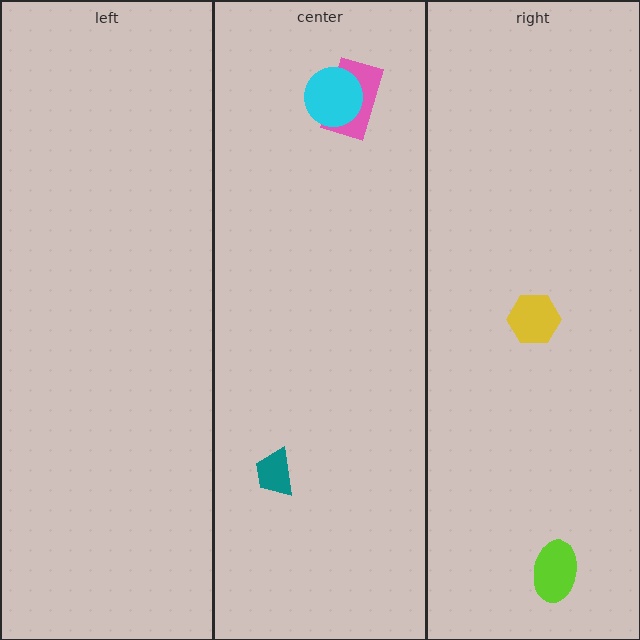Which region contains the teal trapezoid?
The center region.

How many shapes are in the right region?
2.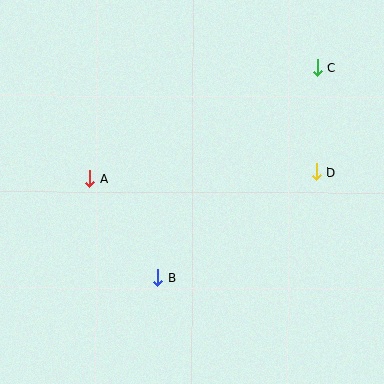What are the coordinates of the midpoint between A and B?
The midpoint between A and B is at (124, 228).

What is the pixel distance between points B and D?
The distance between B and D is 191 pixels.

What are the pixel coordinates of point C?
Point C is at (318, 68).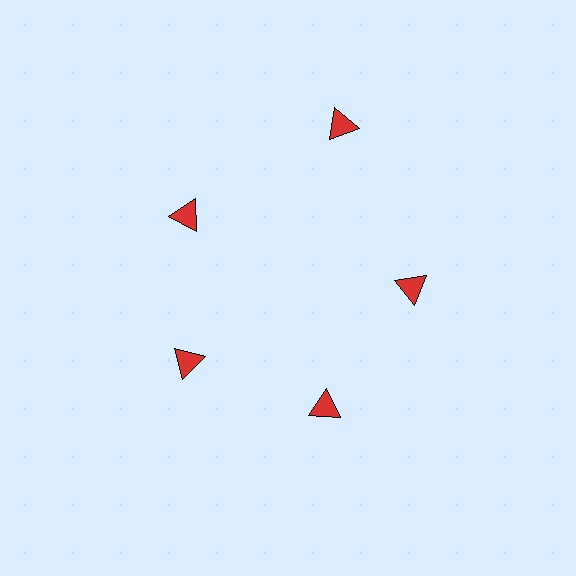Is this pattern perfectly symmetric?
No. The 5 red triangles are arranged in a ring, but one element near the 1 o'clock position is pushed outward from the center, breaking the 5-fold rotational symmetry.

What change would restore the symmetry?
The symmetry would be restored by moving it inward, back onto the ring so that all 5 triangles sit at equal angles and equal distance from the center.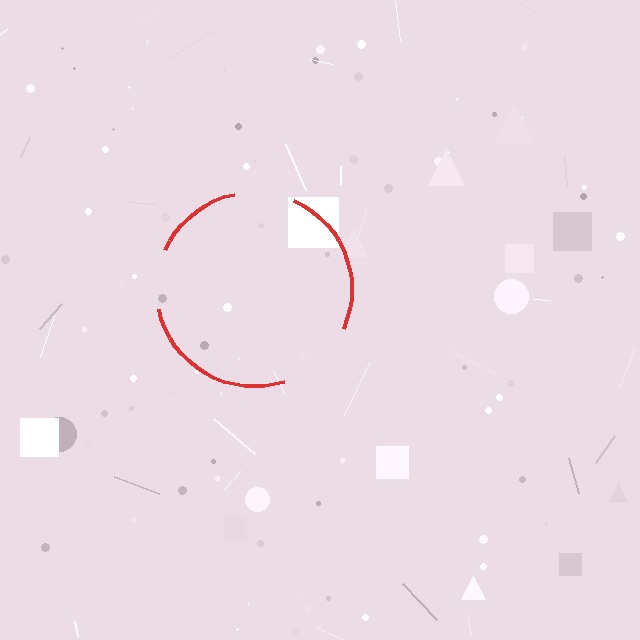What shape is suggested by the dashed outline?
The dashed outline suggests a circle.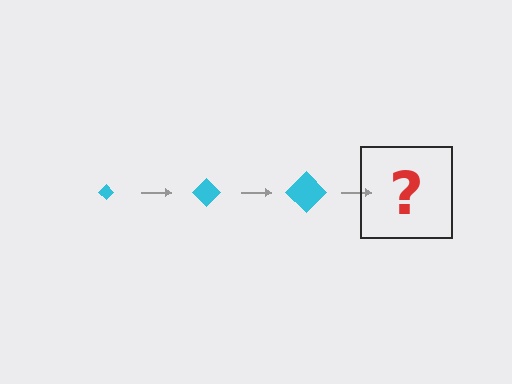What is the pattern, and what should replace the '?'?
The pattern is that the diamond gets progressively larger each step. The '?' should be a cyan diamond, larger than the previous one.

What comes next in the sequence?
The next element should be a cyan diamond, larger than the previous one.